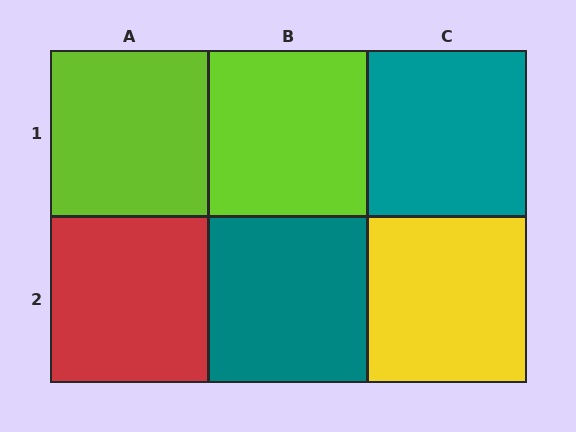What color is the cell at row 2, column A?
Red.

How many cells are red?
1 cell is red.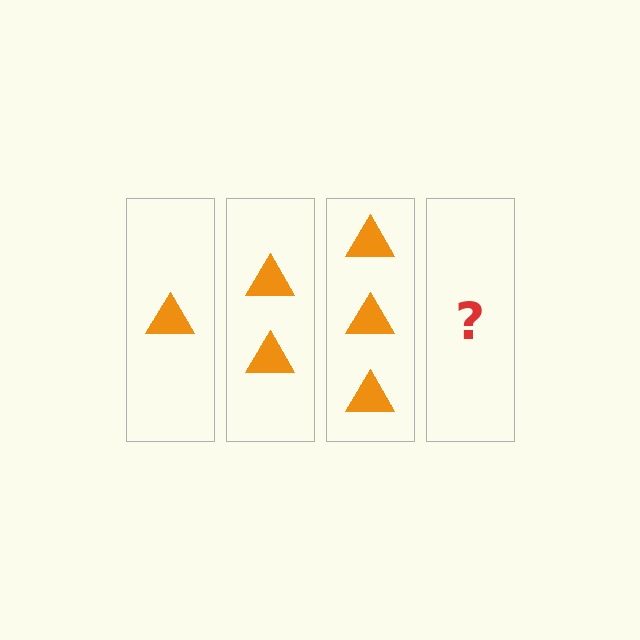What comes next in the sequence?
The next element should be 4 triangles.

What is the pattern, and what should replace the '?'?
The pattern is that each step adds one more triangle. The '?' should be 4 triangles.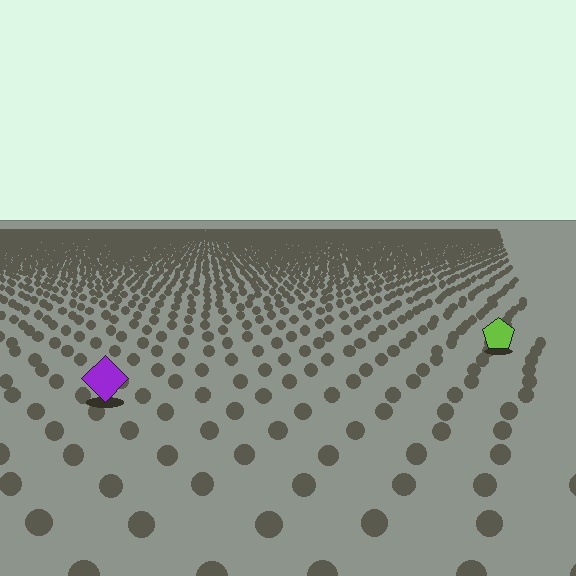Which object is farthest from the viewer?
The lime pentagon is farthest from the viewer. It appears smaller and the ground texture around it is denser.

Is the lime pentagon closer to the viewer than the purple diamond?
No. The purple diamond is closer — you can tell from the texture gradient: the ground texture is coarser near it.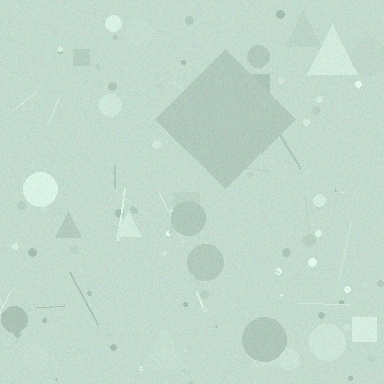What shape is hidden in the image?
A diamond is hidden in the image.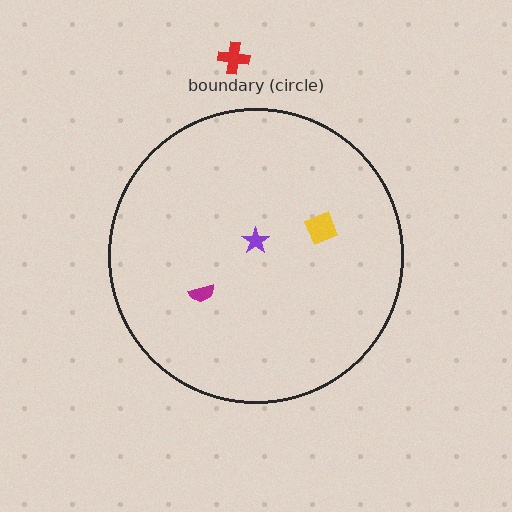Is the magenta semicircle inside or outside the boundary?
Inside.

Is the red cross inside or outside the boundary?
Outside.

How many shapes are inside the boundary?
3 inside, 1 outside.